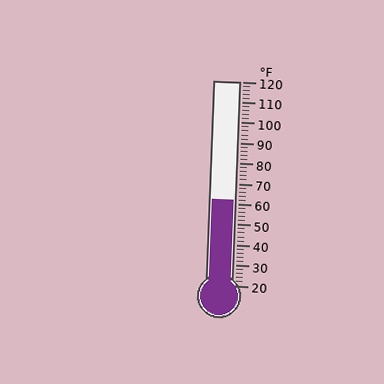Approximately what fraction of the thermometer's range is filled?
The thermometer is filled to approximately 40% of its range.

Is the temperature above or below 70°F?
The temperature is below 70°F.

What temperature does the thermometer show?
The thermometer shows approximately 62°F.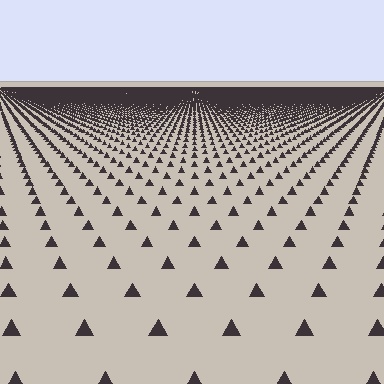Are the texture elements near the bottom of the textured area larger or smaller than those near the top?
Larger. Near the bottom, elements are closer to the viewer and appear at a bigger on-screen size.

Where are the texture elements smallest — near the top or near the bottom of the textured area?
Near the top.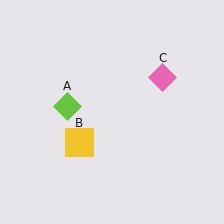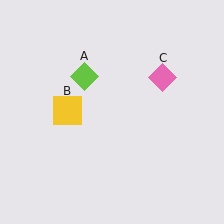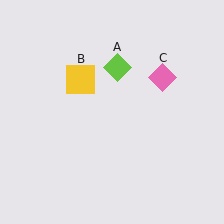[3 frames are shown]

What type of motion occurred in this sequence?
The lime diamond (object A), yellow square (object B) rotated clockwise around the center of the scene.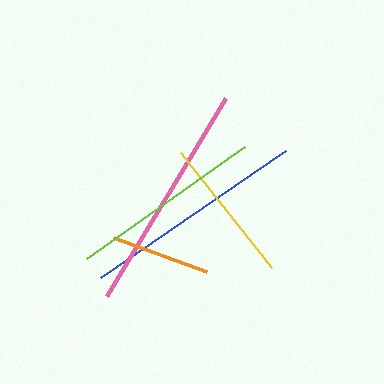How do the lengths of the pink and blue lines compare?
The pink and blue lines are approximately the same length.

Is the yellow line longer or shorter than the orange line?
The yellow line is longer than the orange line.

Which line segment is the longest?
The pink line is the longest at approximately 231 pixels.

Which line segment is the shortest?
The orange line is the shortest at approximately 99 pixels.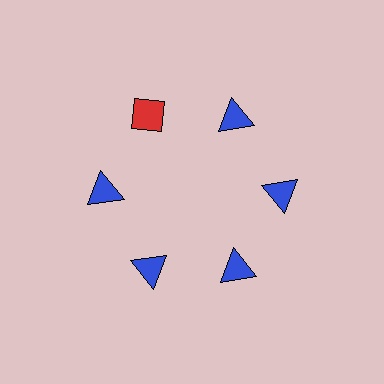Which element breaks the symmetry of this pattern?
The red diamond at roughly the 11 o'clock position breaks the symmetry. All other shapes are blue triangles.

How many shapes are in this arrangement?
There are 6 shapes arranged in a ring pattern.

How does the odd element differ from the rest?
It differs in both color (red instead of blue) and shape (diamond instead of triangle).